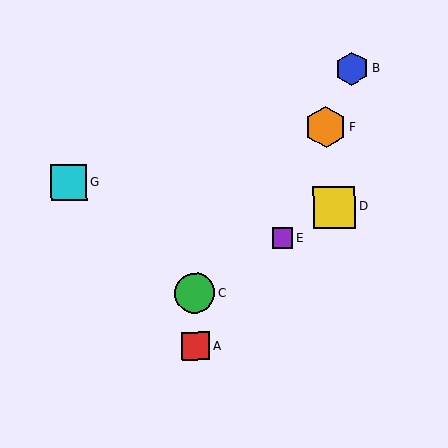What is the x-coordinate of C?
Object C is at x≈195.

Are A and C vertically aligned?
Yes, both are at x≈196.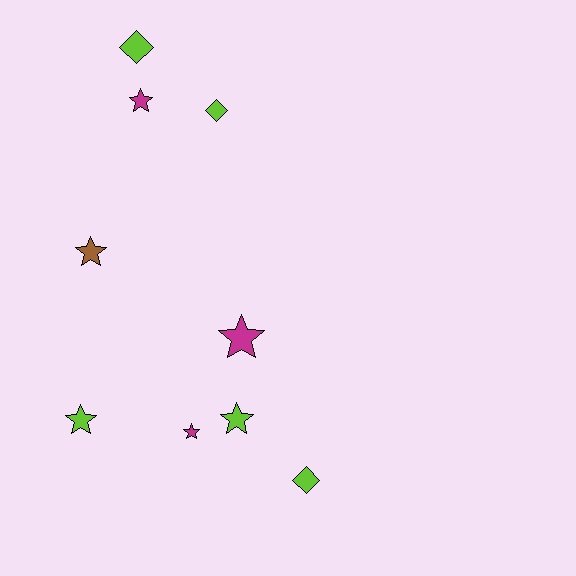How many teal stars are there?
There are no teal stars.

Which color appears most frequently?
Lime, with 5 objects.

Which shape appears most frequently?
Star, with 6 objects.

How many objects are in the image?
There are 9 objects.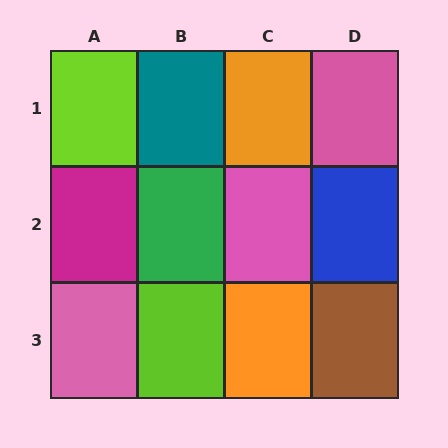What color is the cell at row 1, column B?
Teal.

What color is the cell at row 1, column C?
Orange.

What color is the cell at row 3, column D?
Brown.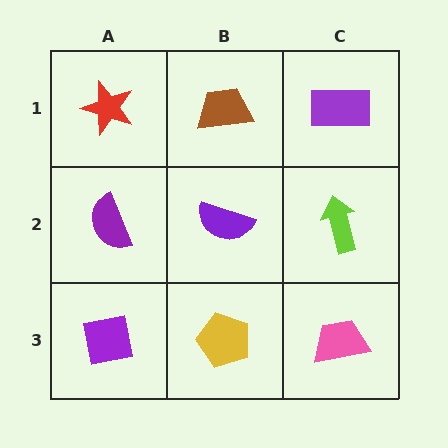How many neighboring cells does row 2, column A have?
3.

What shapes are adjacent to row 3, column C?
A lime arrow (row 2, column C), a yellow pentagon (row 3, column B).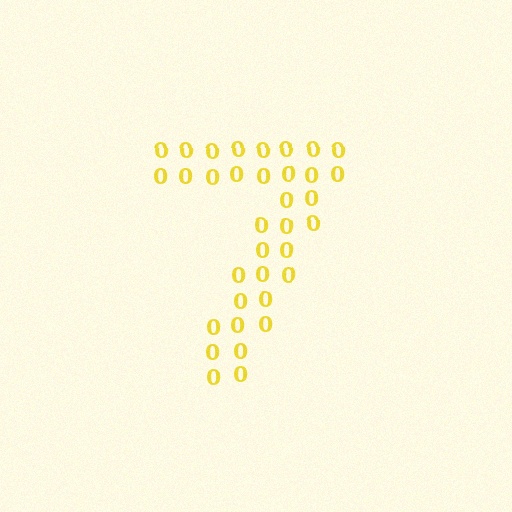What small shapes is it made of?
It is made of small digit 0's.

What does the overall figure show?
The overall figure shows the digit 7.